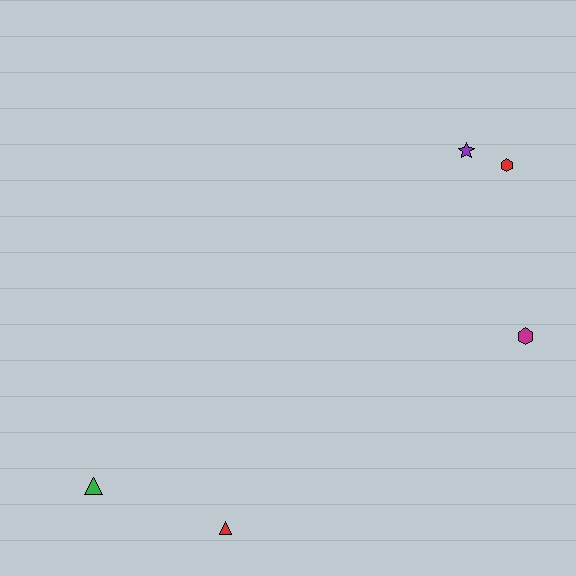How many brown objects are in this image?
There are no brown objects.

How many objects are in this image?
There are 5 objects.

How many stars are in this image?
There is 1 star.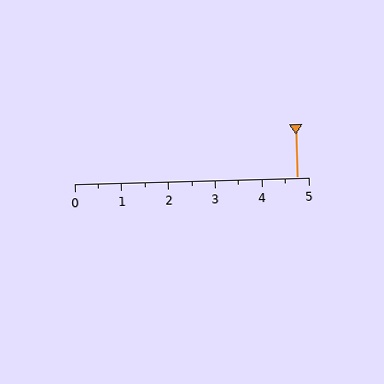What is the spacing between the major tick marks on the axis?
The major ticks are spaced 1 apart.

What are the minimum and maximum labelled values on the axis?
The axis runs from 0 to 5.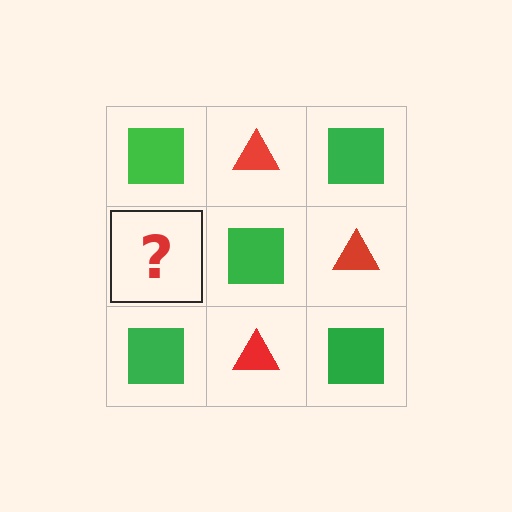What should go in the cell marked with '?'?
The missing cell should contain a red triangle.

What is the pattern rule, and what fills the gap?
The rule is that it alternates green square and red triangle in a checkerboard pattern. The gap should be filled with a red triangle.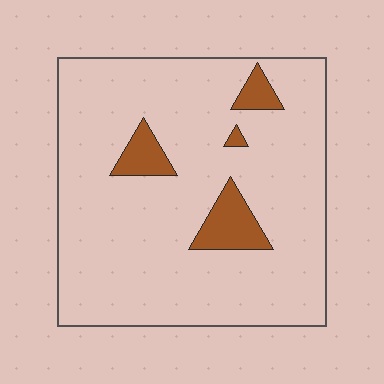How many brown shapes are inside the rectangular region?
4.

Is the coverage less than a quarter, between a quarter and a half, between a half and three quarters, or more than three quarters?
Less than a quarter.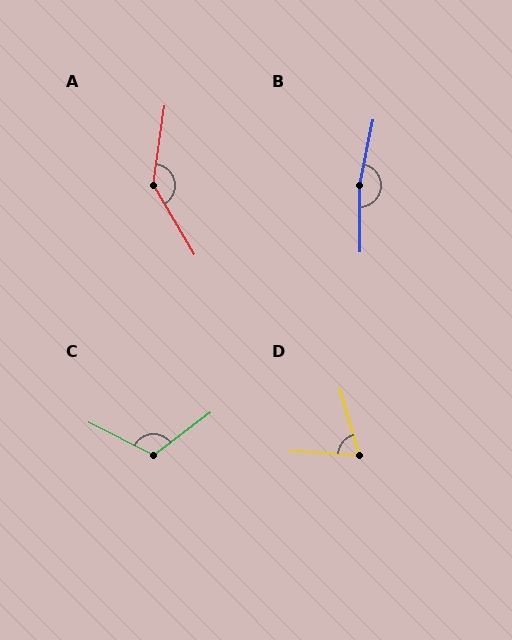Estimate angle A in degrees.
Approximately 141 degrees.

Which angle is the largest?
B, at approximately 168 degrees.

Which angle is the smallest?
D, at approximately 70 degrees.